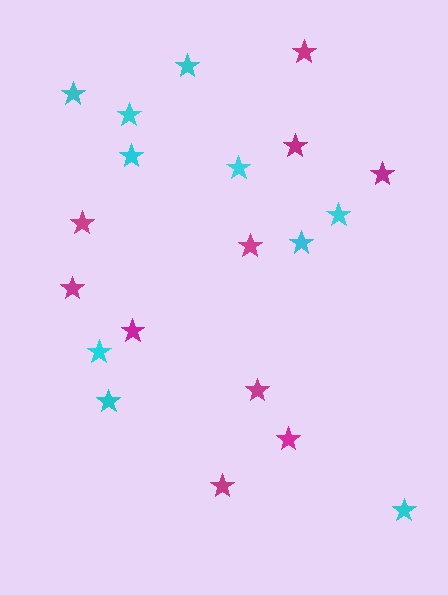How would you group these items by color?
There are 2 groups: one group of cyan stars (10) and one group of magenta stars (10).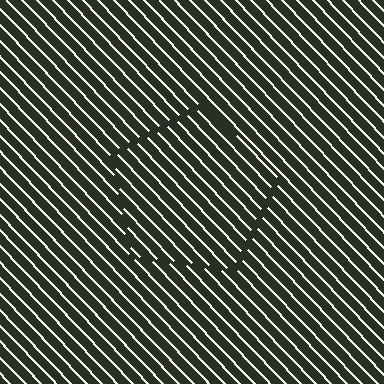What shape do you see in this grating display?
An illusory pentagon. The interior of the shape contains the same grating, shifted by half a period — the contour is defined by the phase discontinuity where line-ends from the inner and outer gratings abut.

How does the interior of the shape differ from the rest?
The interior of the shape contains the same grating, shifted by half a period — the contour is defined by the phase discontinuity where line-ends from the inner and outer gratings abut.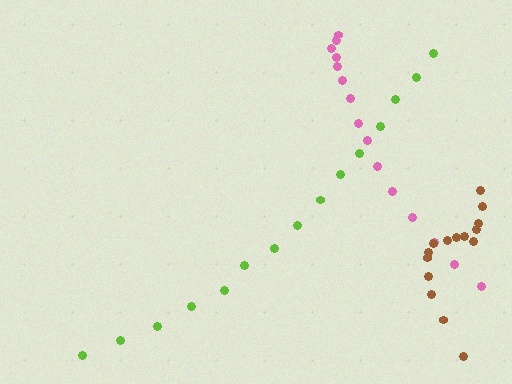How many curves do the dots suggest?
There are 3 distinct paths.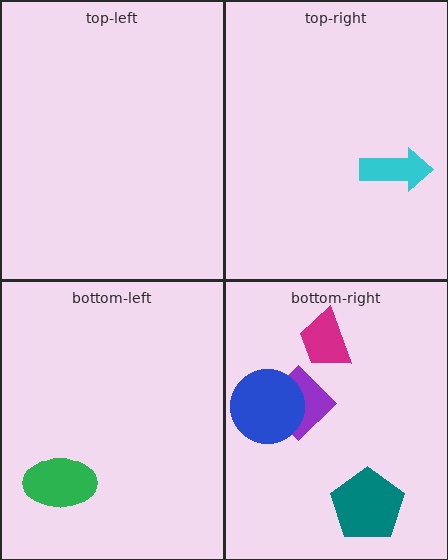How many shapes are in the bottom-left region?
1.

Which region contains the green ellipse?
The bottom-left region.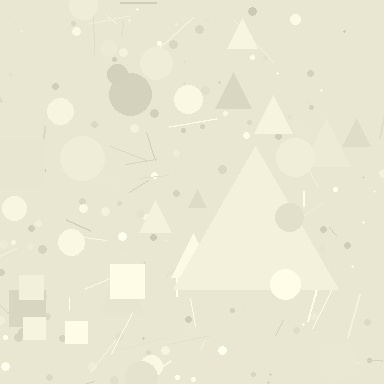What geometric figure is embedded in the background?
A triangle is embedded in the background.